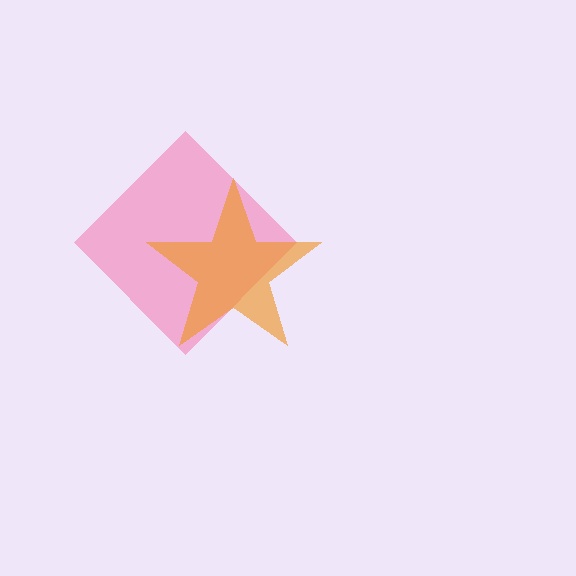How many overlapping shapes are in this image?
There are 2 overlapping shapes in the image.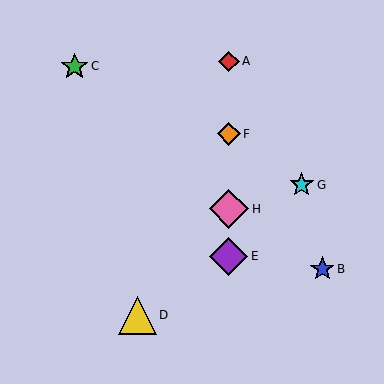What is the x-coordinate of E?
Object E is at x≈229.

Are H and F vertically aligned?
Yes, both are at x≈229.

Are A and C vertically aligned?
No, A is at x≈229 and C is at x≈75.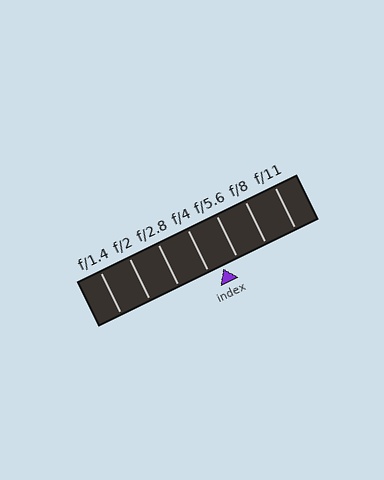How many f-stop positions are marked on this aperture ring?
There are 7 f-stop positions marked.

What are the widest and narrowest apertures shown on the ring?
The widest aperture shown is f/1.4 and the narrowest is f/11.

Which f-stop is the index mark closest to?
The index mark is closest to f/4.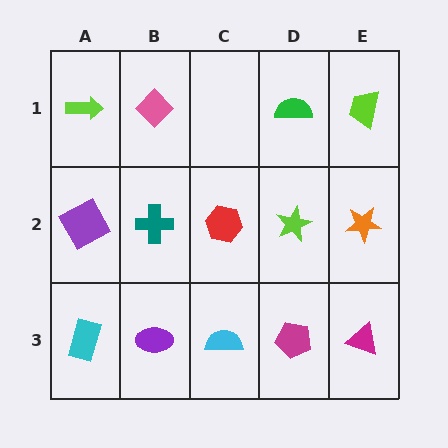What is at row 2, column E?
An orange star.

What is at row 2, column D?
A lime star.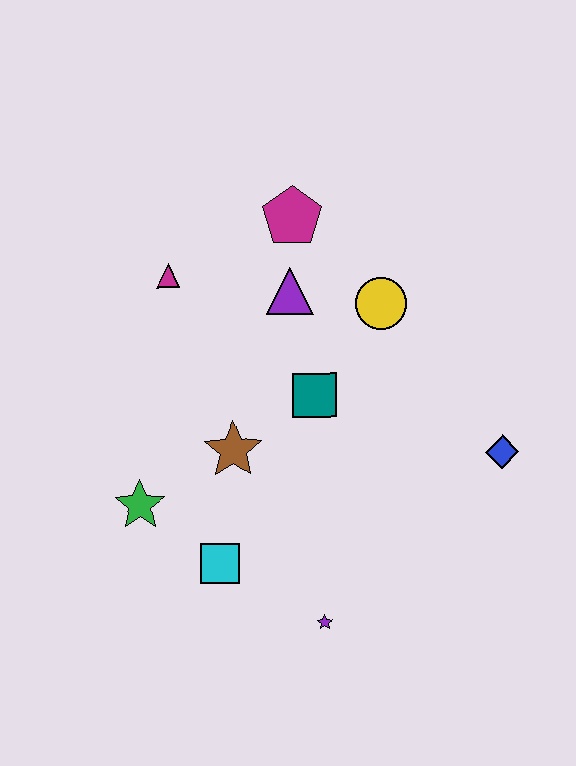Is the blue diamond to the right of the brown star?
Yes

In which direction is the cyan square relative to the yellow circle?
The cyan square is below the yellow circle.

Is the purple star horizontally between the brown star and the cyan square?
No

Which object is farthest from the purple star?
The magenta pentagon is farthest from the purple star.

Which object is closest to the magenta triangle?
The purple triangle is closest to the magenta triangle.